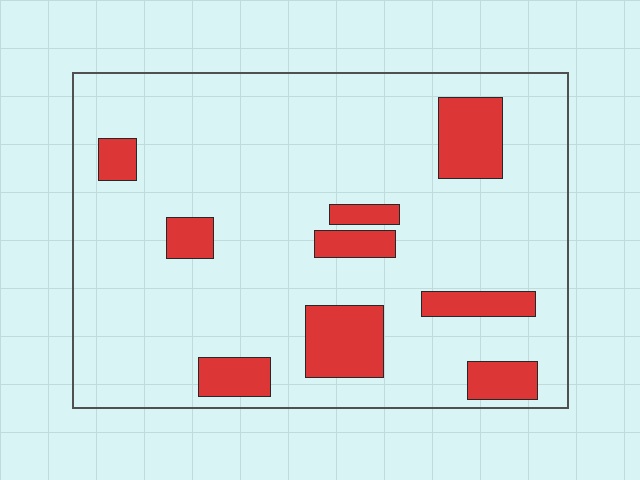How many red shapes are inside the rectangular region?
9.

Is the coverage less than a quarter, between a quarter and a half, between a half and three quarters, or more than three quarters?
Less than a quarter.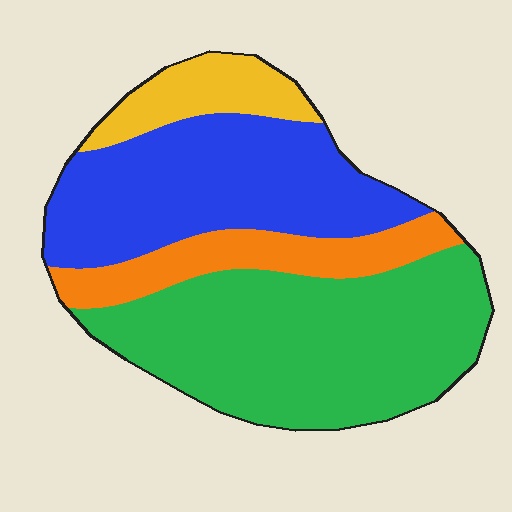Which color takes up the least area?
Yellow, at roughly 10%.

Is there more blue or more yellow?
Blue.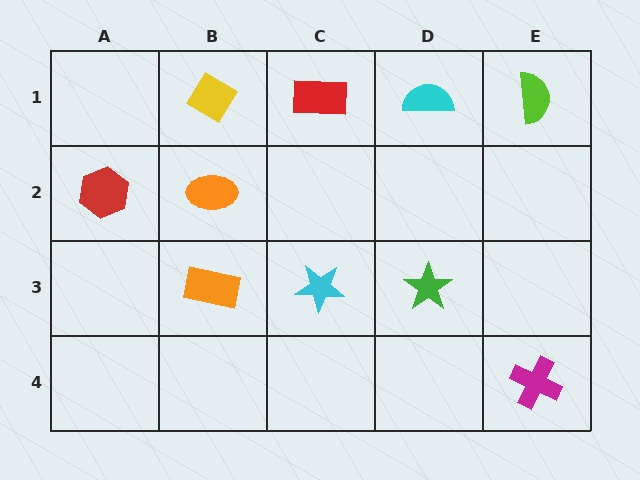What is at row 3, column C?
A cyan star.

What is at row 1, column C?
A red rectangle.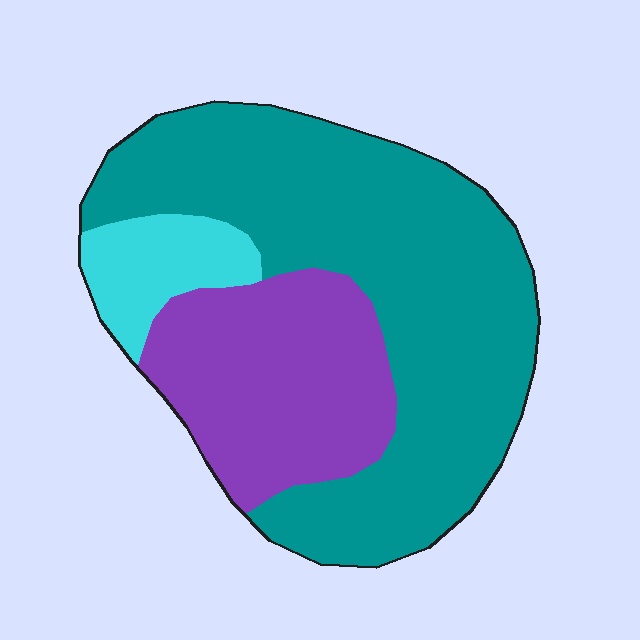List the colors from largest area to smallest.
From largest to smallest: teal, purple, cyan.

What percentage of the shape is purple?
Purple covers 29% of the shape.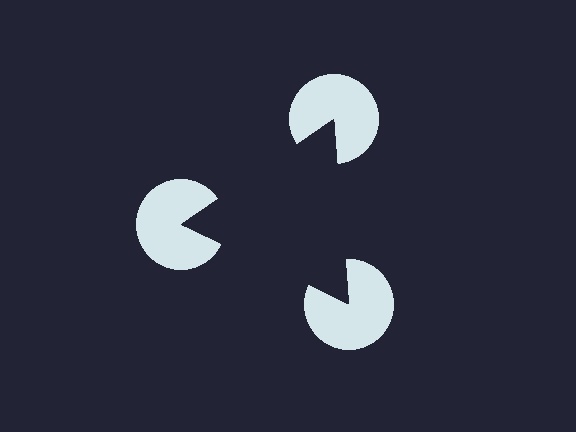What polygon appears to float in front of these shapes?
An illusory triangle — its edges are inferred from the aligned wedge cuts in the pac-man discs, not physically drawn.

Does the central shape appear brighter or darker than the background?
It typically appears slightly darker than the background, even though no actual brightness change is drawn.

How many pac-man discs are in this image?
There are 3 — one at each vertex of the illusory triangle.